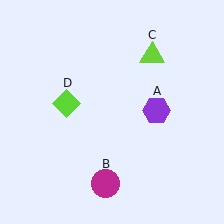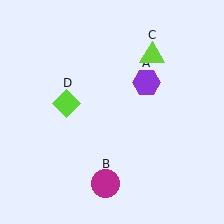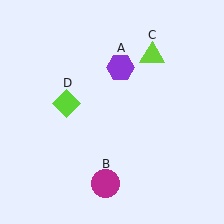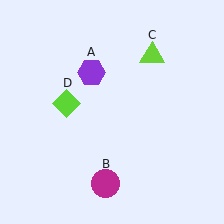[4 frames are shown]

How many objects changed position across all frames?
1 object changed position: purple hexagon (object A).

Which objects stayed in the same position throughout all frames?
Magenta circle (object B) and lime triangle (object C) and lime diamond (object D) remained stationary.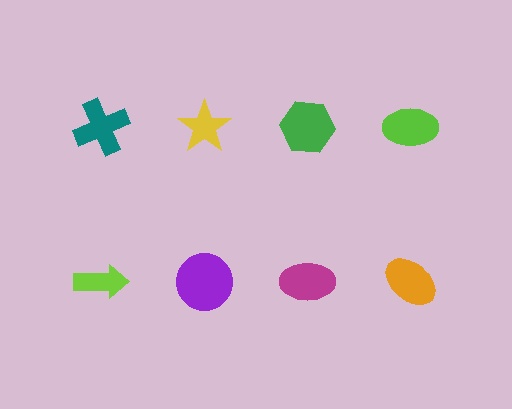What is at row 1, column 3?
A green hexagon.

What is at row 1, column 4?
A lime ellipse.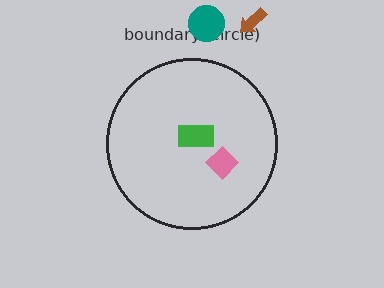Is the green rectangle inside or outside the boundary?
Inside.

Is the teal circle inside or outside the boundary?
Outside.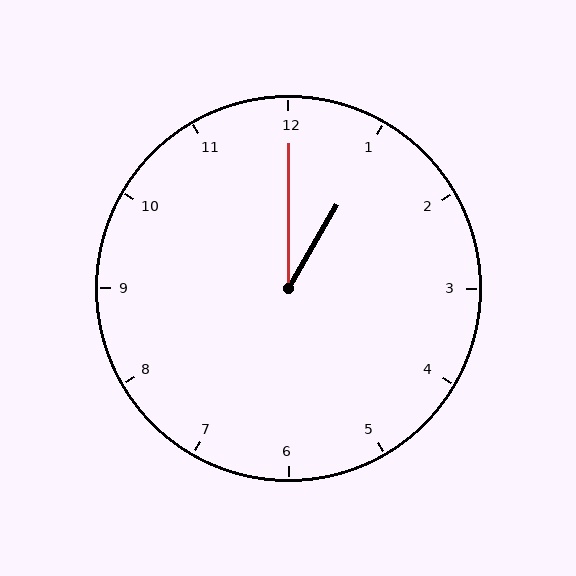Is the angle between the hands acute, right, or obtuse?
It is acute.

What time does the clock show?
1:00.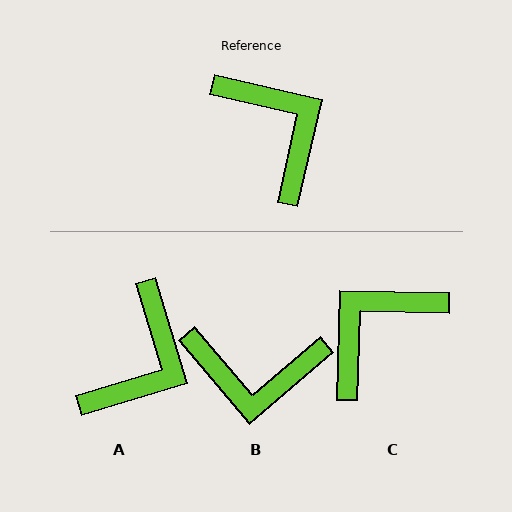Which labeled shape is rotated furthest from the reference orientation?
B, about 127 degrees away.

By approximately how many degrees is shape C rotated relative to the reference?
Approximately 101 degrees counter-clockwise.